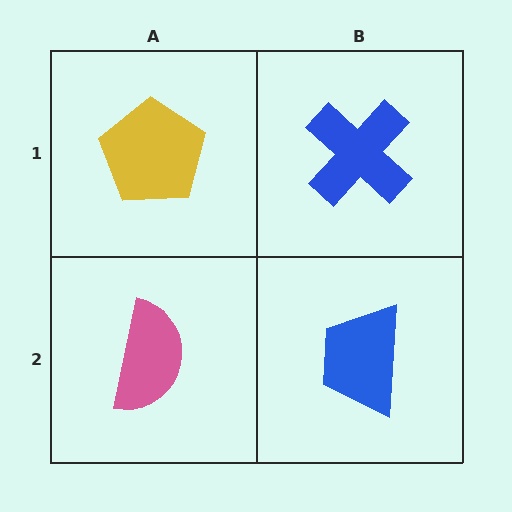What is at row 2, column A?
A pink semicircle.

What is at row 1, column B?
A blue cross.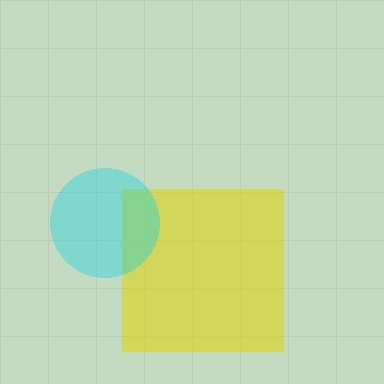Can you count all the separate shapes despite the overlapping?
Yes, there are 2 separate shapes.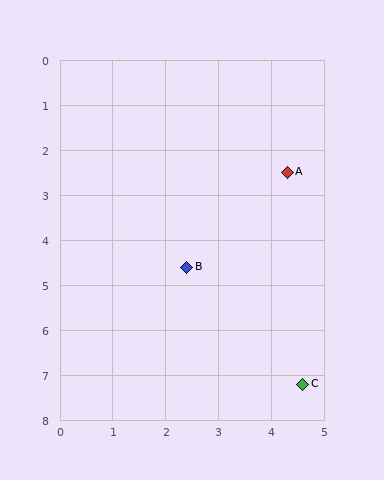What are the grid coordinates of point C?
Point C is at approximately (4.6, 7.2).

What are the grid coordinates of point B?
Point B is at approximately (2.4, 4.6).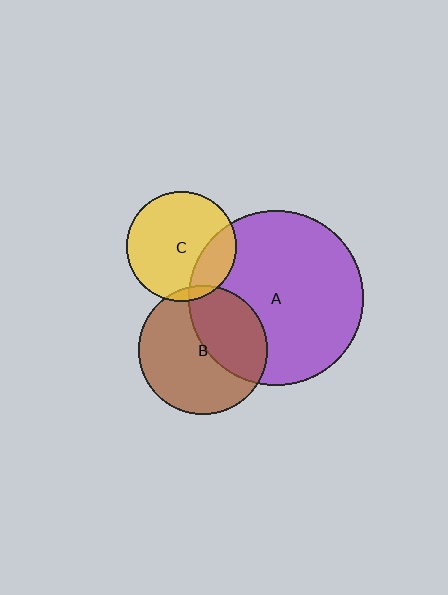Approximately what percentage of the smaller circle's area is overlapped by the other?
Approximately 40%.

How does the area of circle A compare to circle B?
Approximately 1.8 times.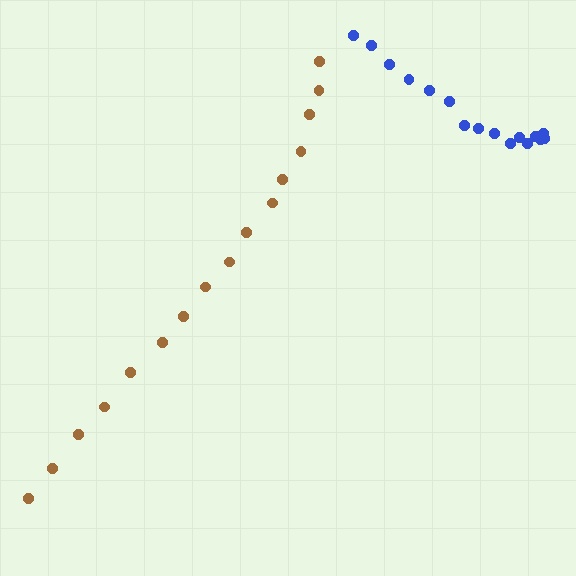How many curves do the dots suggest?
There are 2 distinct paths.